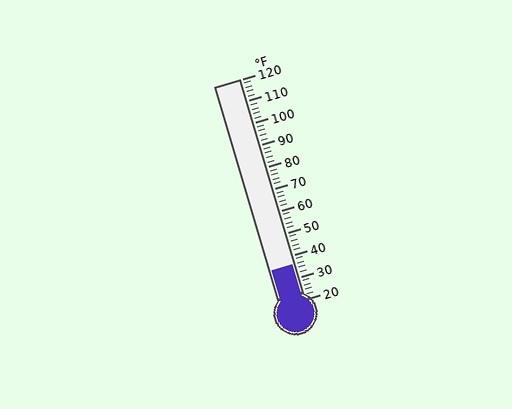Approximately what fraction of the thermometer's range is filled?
The thermometer is filled to approximately 15% of its range.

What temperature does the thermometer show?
The thermometer shows approximately 36°F.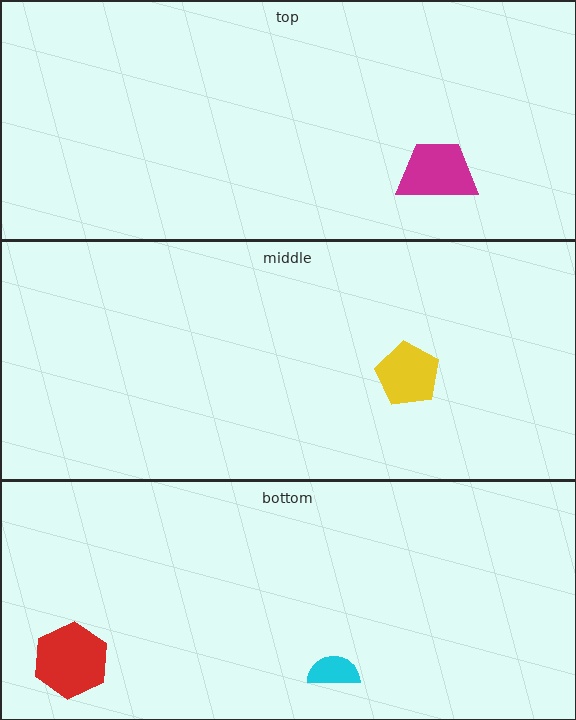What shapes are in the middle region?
The yellow pentagon.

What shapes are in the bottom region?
The red hexagon, the cyan semicircle.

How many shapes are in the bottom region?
2.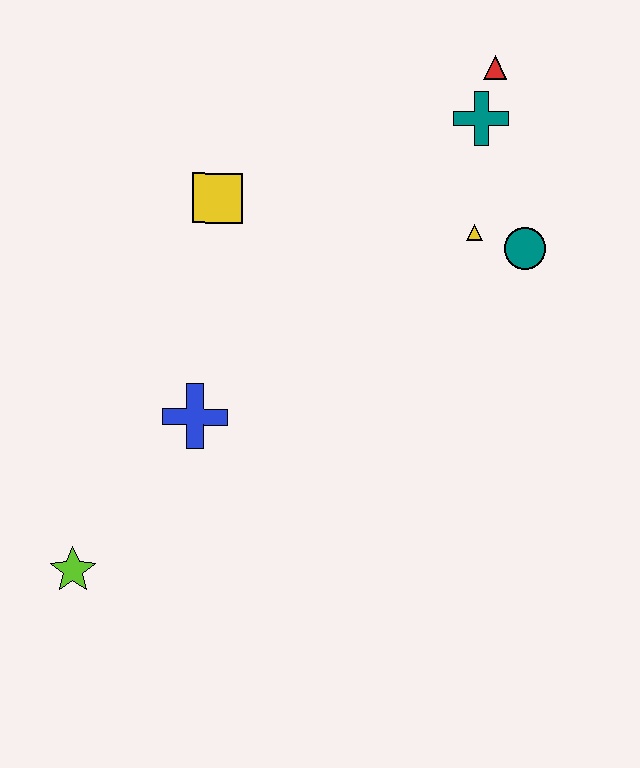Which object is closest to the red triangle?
The teal cross is closest to the red triangle.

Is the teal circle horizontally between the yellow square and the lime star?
No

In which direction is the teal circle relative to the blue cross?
The teal circle is to the right of the blue cross.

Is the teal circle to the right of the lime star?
Yes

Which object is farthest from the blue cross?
The red triangle is farthest from the blue cross.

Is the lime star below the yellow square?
Yes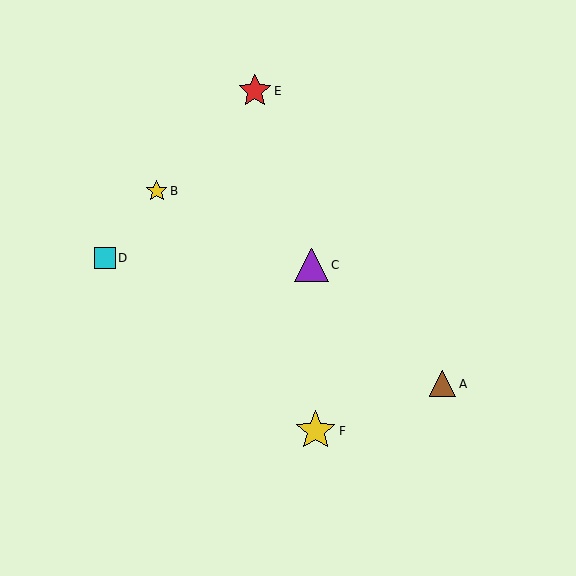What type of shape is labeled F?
Shape F is a yellow star.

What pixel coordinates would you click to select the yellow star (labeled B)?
Click at (157, 191) to select the yellow star B.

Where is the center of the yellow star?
The center of the yellow star is at (316, 431).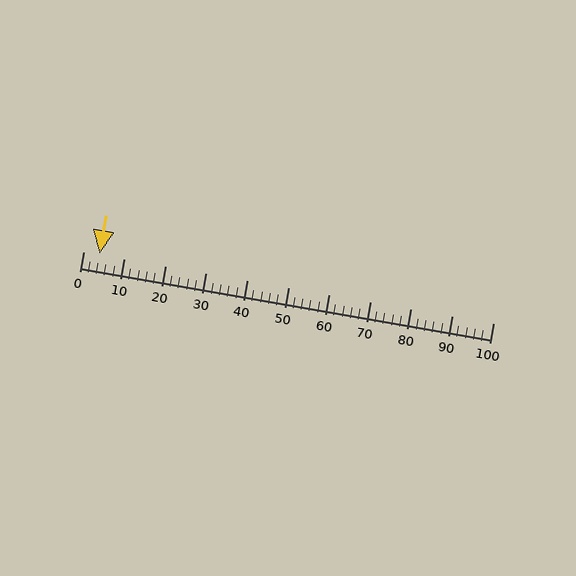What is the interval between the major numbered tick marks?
The major tick marks are spaced 10 units apart.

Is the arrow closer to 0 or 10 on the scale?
The arrow is closer to 0.